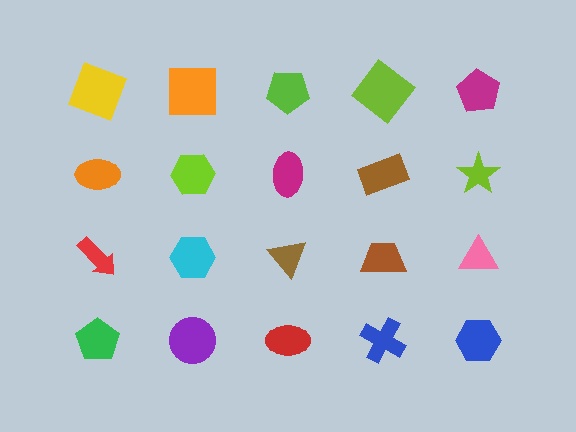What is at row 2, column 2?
A lime hexagon.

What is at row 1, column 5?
A magenta pentagon.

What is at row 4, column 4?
A blue cross.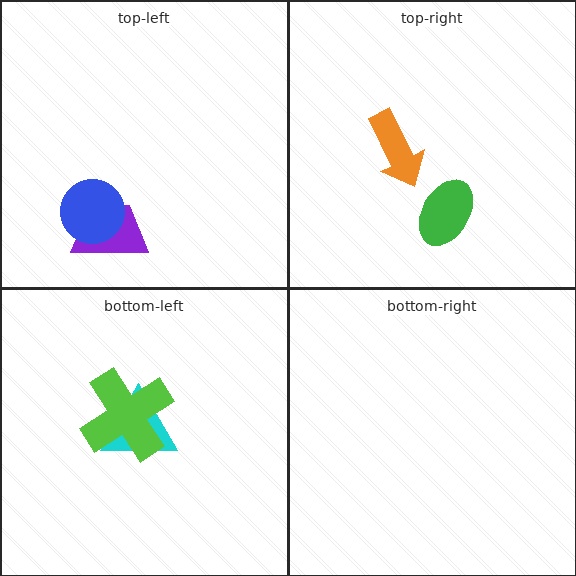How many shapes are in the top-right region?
2.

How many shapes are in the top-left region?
2.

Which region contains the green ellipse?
The top-right region.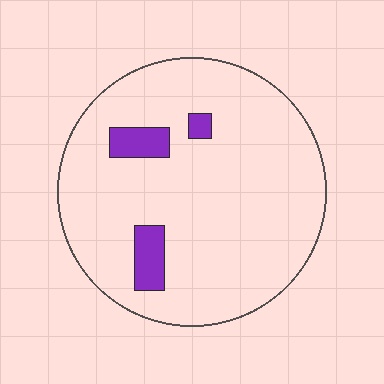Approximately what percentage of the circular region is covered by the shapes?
Approximately 10%.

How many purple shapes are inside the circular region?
3.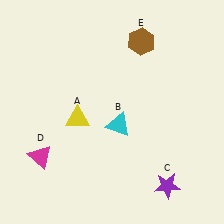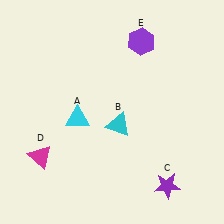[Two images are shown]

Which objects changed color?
A changed from yellow to cyan. E changed from brown to purple.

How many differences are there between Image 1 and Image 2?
There are 2 differences between the two images.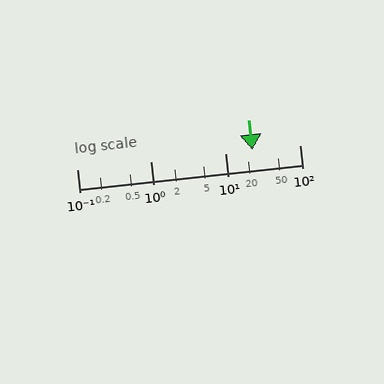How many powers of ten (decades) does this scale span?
The scale spans 3 decades, from 0.1 to 100.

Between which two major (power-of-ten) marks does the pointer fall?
The pointer is between 10 and 100.